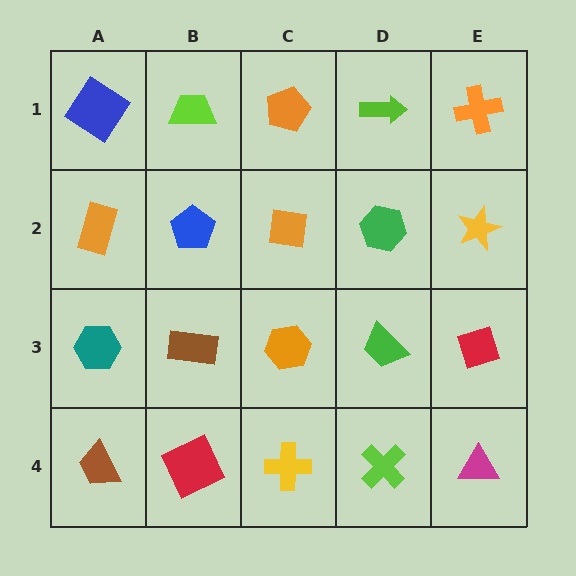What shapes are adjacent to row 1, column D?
A green hexagon (row 2, column D), an orange pentagon (row 1, column C), an orange cross (row 1, column E).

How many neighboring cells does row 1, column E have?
2.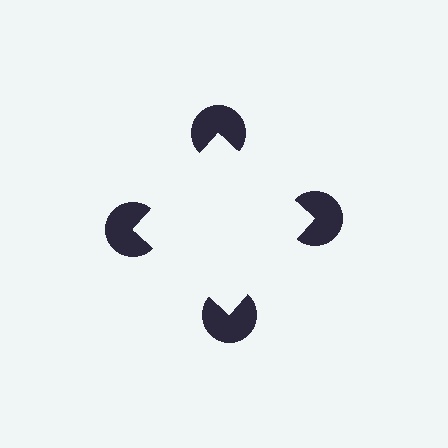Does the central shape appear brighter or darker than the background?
It typically appears slightly brighter than the background, even though no actual brightness change is drawn.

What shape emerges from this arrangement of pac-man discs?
An illusory square — its edges are inferred from the aligned wedge cuts in the pac-man discs, not physically drawn.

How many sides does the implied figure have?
4 sides.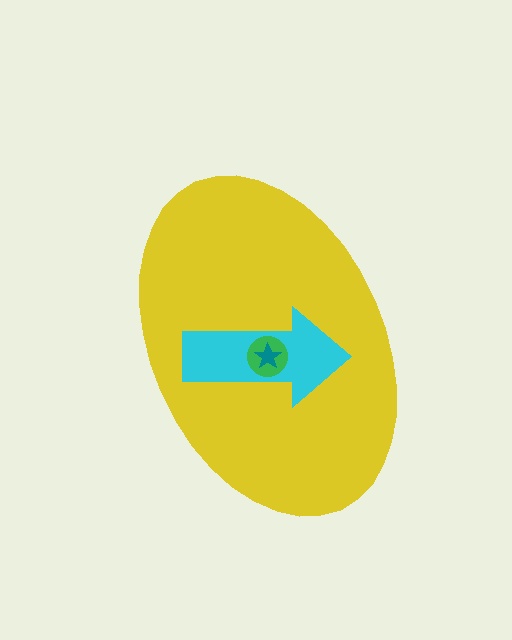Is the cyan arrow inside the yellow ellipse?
Yes.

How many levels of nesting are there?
4.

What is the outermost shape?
The yellow ellipse.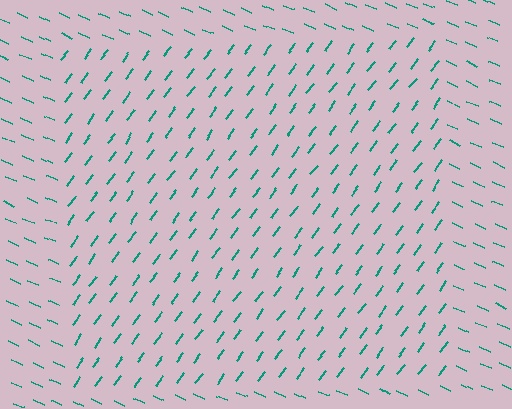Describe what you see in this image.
The image is filled with small teal line segments. A rectangle region in the image has lines oriented differently from the surrounding lines, creating a visible texture boundary.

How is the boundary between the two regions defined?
The boundary is defined purely by a change in line orientation (approximately 77 degrees difference). All lines are the same color and thickness.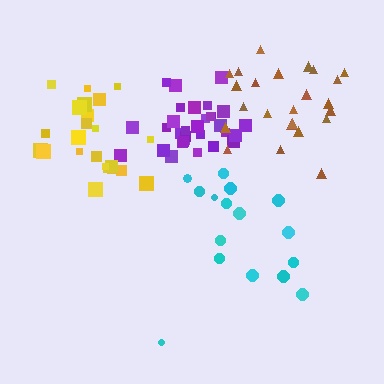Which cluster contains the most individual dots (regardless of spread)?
Purple (31).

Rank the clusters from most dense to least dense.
purple, yellow, brown, cyan.